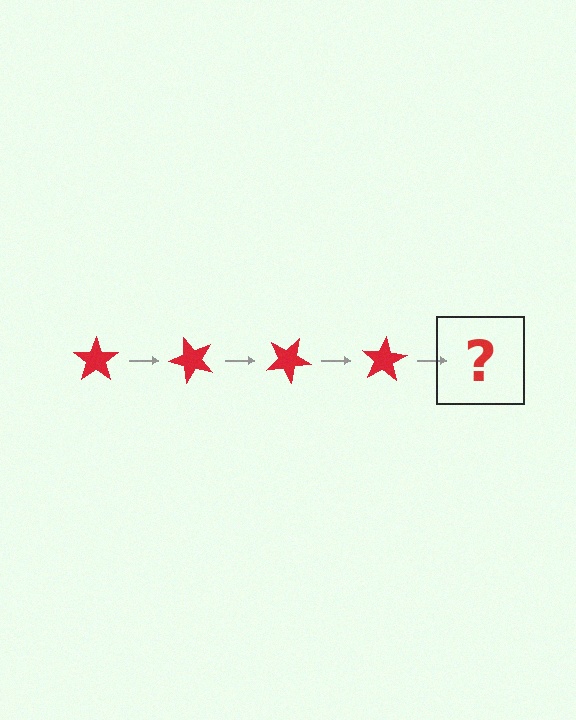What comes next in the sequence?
The next element should be a red star rotated 200 degrees.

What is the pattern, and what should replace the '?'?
The pattern is that the star rotates 50 degrees each step. The '?' should be a red star rotated 200 degrees.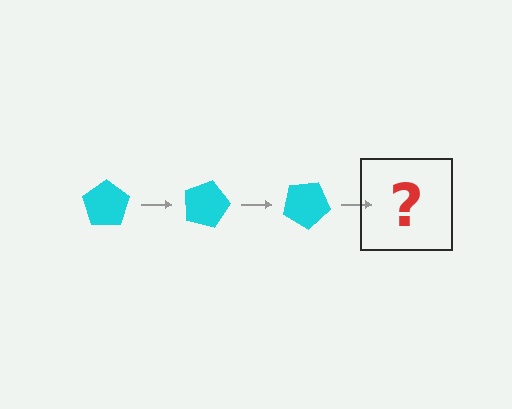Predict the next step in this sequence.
The next step is a cyan pentagon rotated 45 degrees.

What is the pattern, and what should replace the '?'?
The pattern is that the pentagon rotates 15 degrees each step. The '?' should be a cyan pentagon rotated 45 degrees.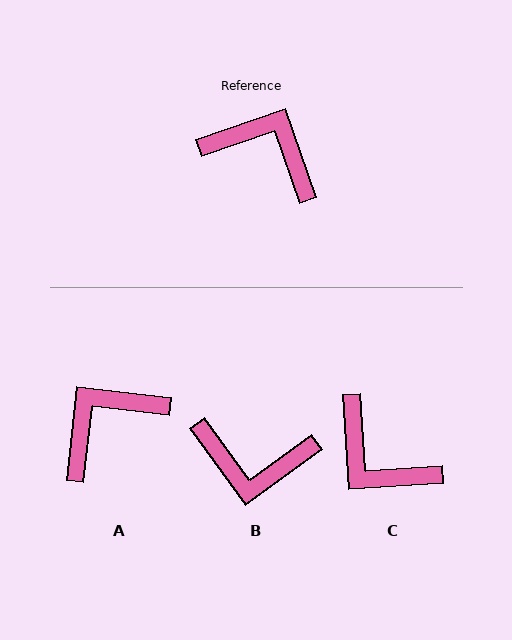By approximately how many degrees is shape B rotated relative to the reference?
Approximately 163 degrees clockwise.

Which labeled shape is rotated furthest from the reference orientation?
C, about 164 degrees away.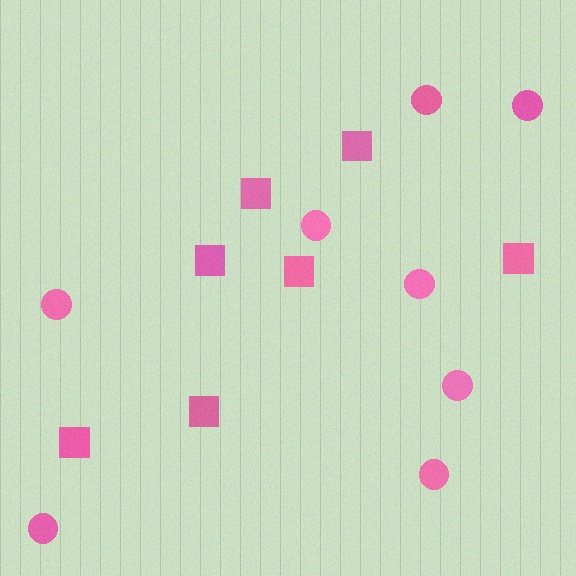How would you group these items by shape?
There are 2 groups: one group of circles (8) and one group of squares (7).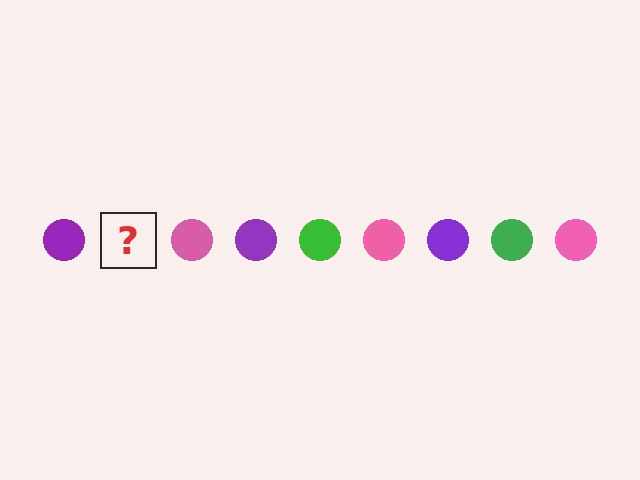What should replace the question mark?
The question mark should be replaced with a green circle.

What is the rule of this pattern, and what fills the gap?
The rule is that the pattern cycles through purple, green, pink circles. The gap should be filled with a green circle.